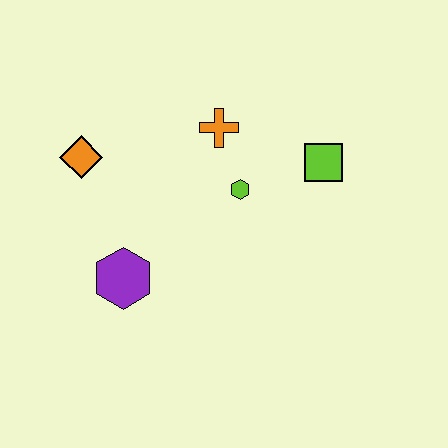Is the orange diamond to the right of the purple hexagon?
No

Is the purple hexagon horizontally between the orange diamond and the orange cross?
Yes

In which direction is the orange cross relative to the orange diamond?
The orange cross is to the right of the orange diamond.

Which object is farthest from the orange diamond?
The lime square is farthest from the orange diamond.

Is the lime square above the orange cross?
No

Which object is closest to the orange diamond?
The purple hexagon is closest to the orange diamond.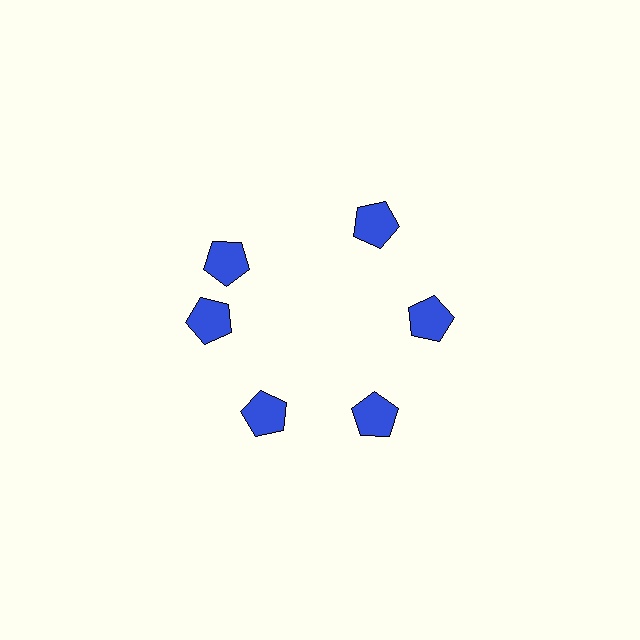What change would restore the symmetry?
The symmetry would be restored by rotating it back into even spacing with its neighbors so that all 6 pentagons sit at equal angles and equal distance from the center.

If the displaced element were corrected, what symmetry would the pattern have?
It would have 6-fold rotational symmetry — the pattern would map onto itself every 60 degrees.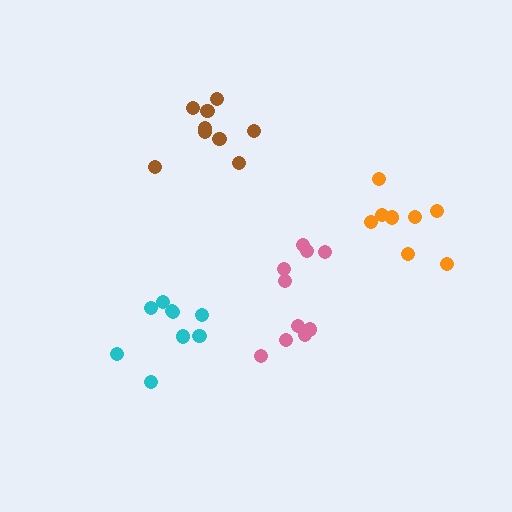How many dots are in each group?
Group 1: 10 dots, Group 2: 8 dots, Group 3: 9 dots, Group 4: 9 dots (36 total).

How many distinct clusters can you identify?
There are 4 distinct clusters.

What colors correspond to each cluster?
The clusters are colored: pink, orange, cyan, brown.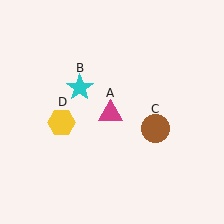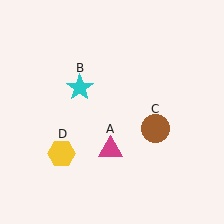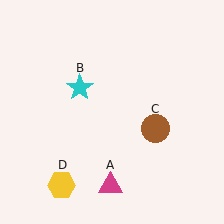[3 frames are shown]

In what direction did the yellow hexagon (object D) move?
The yellow hexagon (object D) moved down.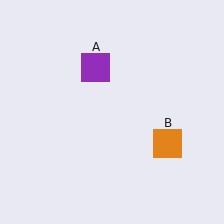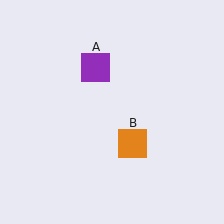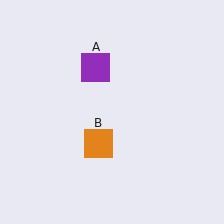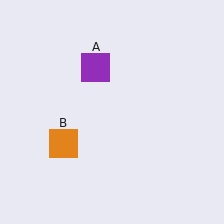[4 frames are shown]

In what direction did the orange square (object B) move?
The orange square (object B) moved left.